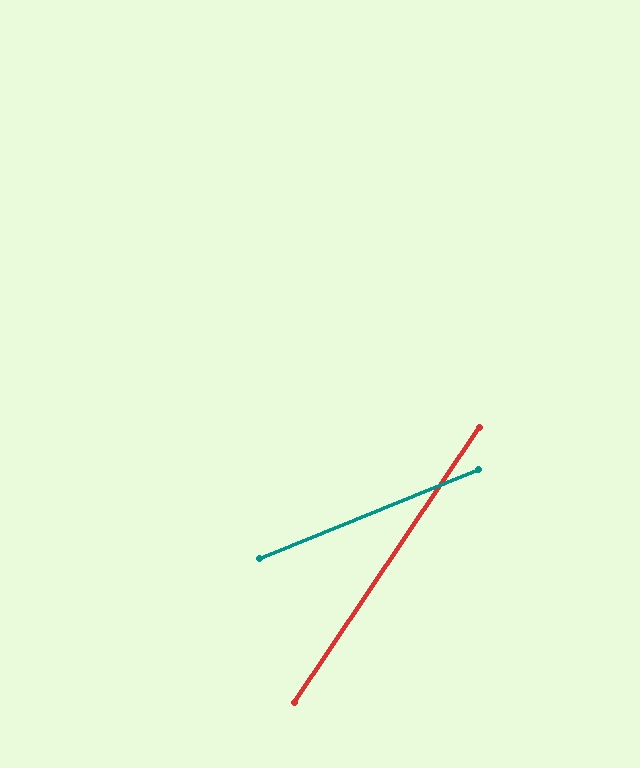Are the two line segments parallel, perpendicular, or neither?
Neither parallel nor perpendicular — they differ by about 34°.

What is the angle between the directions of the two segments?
Approximately 34 degrees.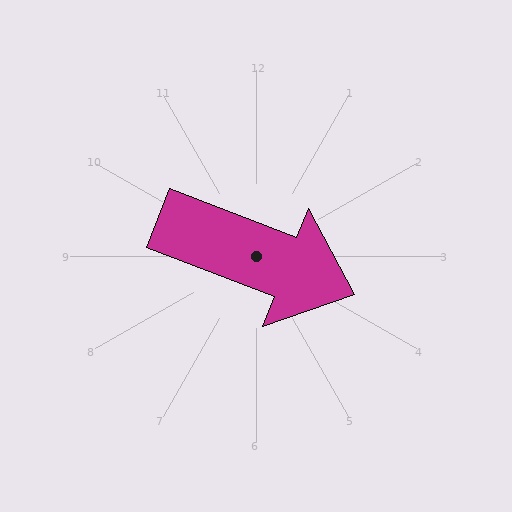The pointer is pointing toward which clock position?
Roughly 4 o'clock.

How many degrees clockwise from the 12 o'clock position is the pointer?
Approximately 111 degrees.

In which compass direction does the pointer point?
East.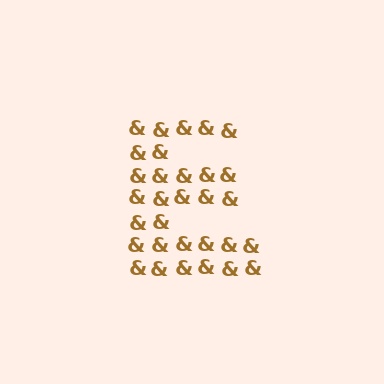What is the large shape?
The large shape is the letter E.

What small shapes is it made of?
It is made of small ampersands.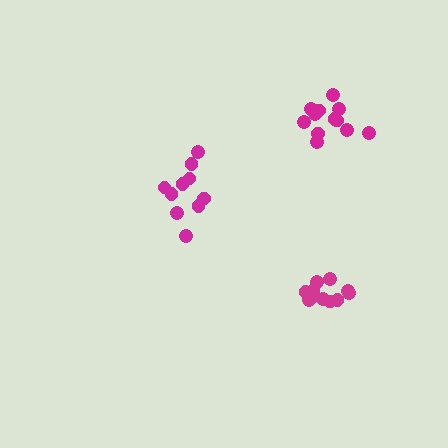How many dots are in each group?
Group 1: 10 dots, Group 2: 11 dots, Group 3: 12 dots (33 total).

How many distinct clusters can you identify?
There are 3 distinct clusters.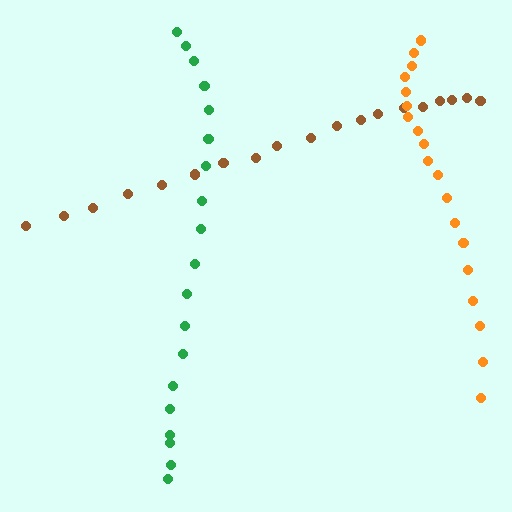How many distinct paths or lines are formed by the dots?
There are 3 distinct paths.